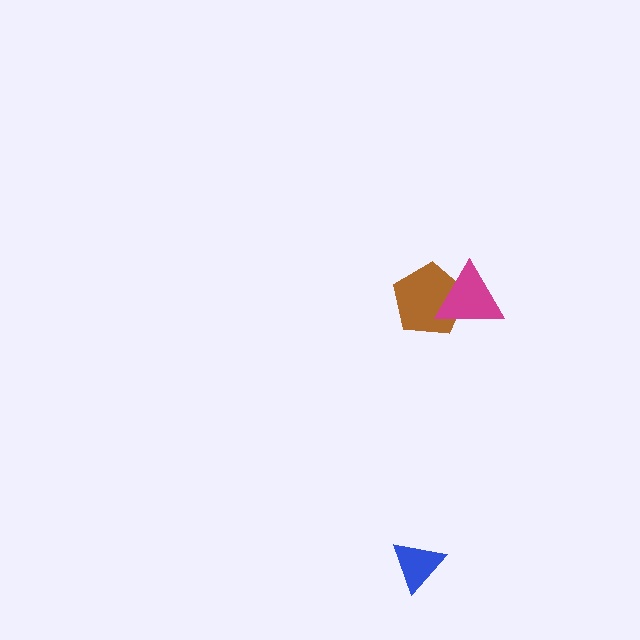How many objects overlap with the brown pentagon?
1 object overlaps with the brown pentagon.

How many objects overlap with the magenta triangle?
1 object overlaps with the magenta triangle.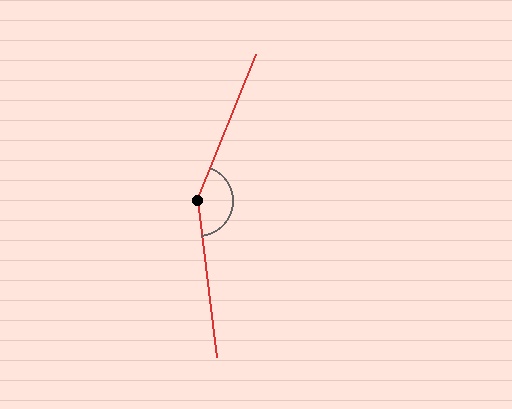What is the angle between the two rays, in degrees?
Approximately 151 degrees.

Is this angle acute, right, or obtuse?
It is obtuse.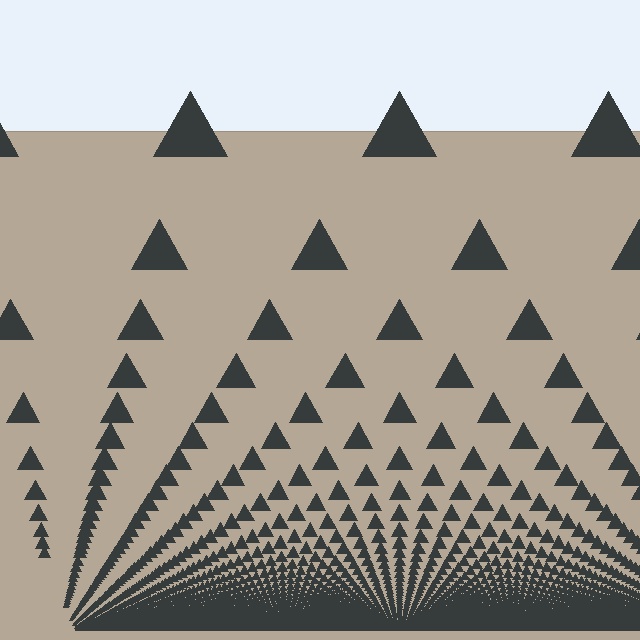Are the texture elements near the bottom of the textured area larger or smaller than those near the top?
Smaller. The gradient is inverted — elements near the bottom are smaller and denser.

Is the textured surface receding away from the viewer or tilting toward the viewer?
The surface appears to tilt toward the viewer. Texture elements get larger and sparser toward the top.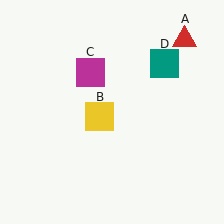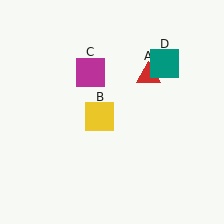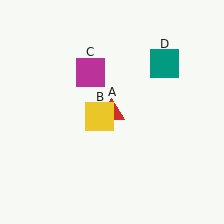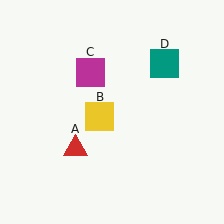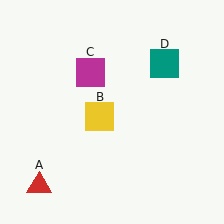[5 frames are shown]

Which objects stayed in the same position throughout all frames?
Yellow square (object B) and magenta square (object C) and teal square (object D) remained stationary.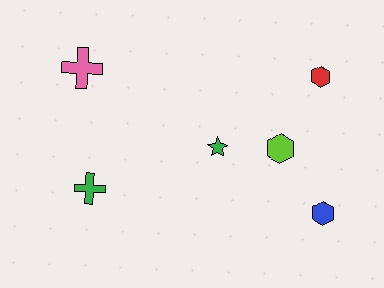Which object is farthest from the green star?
The pink cross is farthest from the green star.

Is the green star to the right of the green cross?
Yes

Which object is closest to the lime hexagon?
The green star is closest to the lime hexagon.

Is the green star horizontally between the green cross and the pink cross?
No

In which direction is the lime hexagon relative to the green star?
The lime hexagon is to the right of the green star.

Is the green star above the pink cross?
No